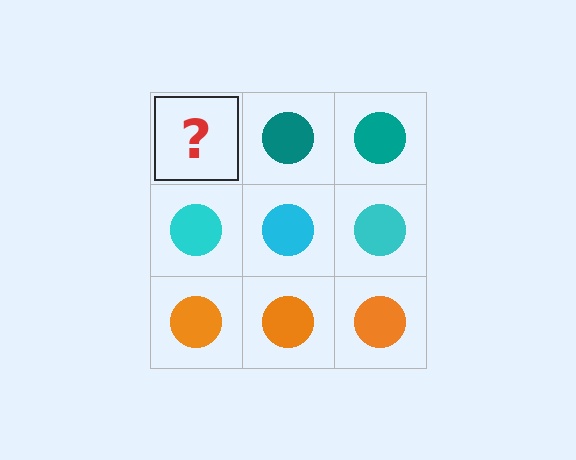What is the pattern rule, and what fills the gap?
The rule is that each row has a consistent color. The gap should be filled with a teal circle.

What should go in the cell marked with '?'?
The missing cell should contain a teal circle.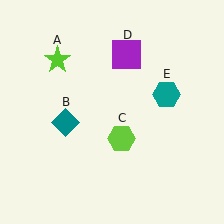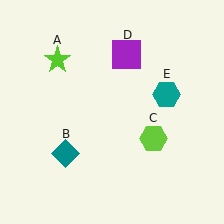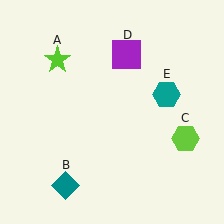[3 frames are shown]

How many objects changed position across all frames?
2 objects changed position: teal diamond (object B), lime hexagon (object C).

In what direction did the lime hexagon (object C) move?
The lime hexagon (object C) moved right.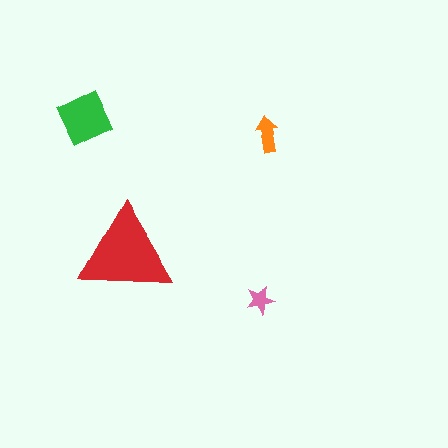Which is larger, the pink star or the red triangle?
The red triangle.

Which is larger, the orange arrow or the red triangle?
The red triangle.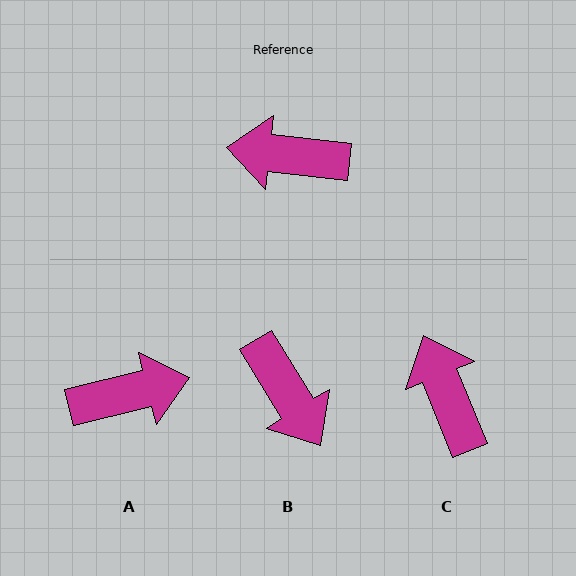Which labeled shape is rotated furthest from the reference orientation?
A, about 159 degrees away.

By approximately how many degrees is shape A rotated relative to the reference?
Approximately 159 degrees clockwise.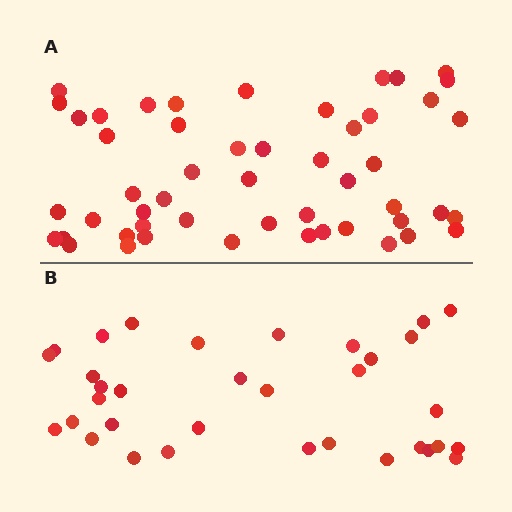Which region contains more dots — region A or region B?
Region A (the top region) has more dots.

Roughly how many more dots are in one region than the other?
Region A has approximately 15 more dots than region B.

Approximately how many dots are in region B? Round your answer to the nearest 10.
About 30 dots. (The exact count is 34, which rounds to 30.)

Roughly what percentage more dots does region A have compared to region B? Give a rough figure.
About 50% more.